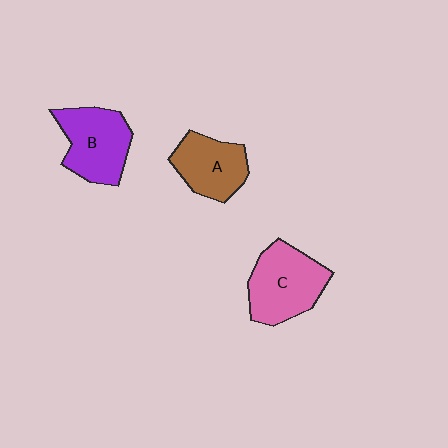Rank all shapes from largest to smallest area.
From largest to smallest: C (pink), B (purple), A (brown).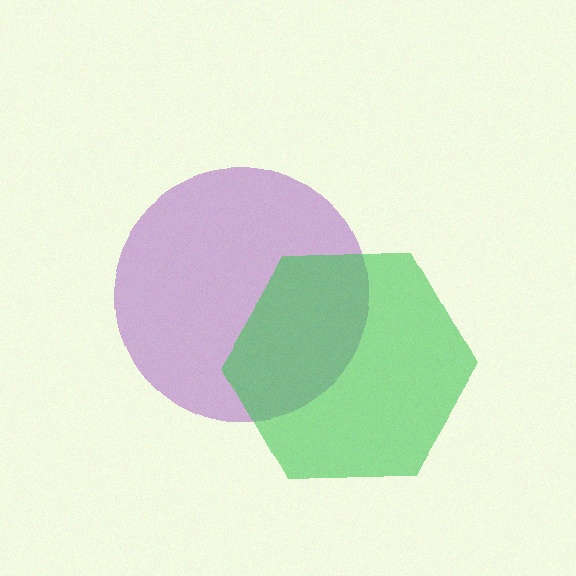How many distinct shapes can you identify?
There are 2 distinct shapes: a purple circle, a green hexagon.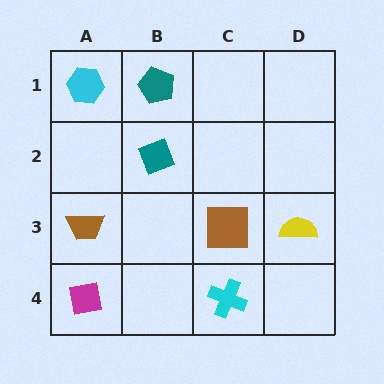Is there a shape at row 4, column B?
No, that cell is empty.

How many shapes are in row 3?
3 shapes.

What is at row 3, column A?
A brown trapezoid.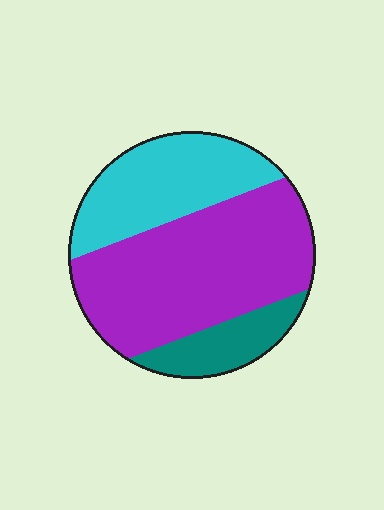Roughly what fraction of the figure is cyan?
Cyan takes up about one third (1/3) of the figure.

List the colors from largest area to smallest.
From largest to smallest: purple, cyan, teal.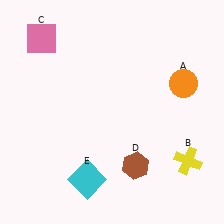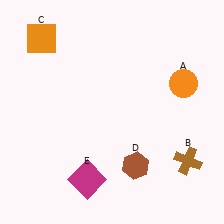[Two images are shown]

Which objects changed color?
B changed from yellow to brown. C changed from pink to orange. E changed from cyan to magenta.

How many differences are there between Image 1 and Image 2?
There are 3 differences between the two images.